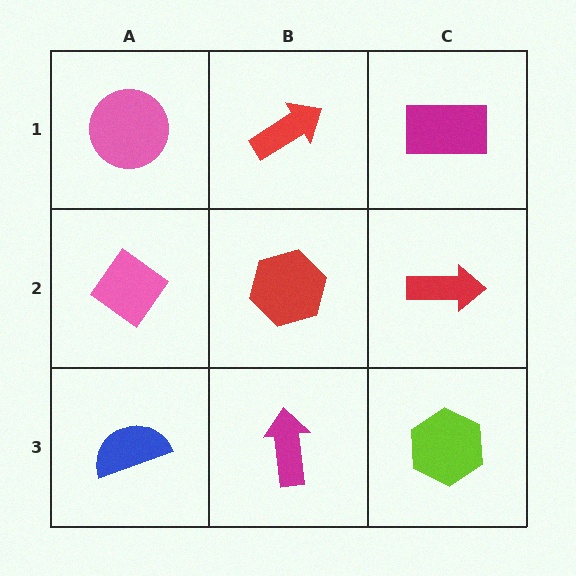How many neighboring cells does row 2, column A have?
3.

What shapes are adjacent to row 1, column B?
A red hexagon (row 2, column B), a pink circle (row 1, column A), a magenta rectangle (row 1, column C).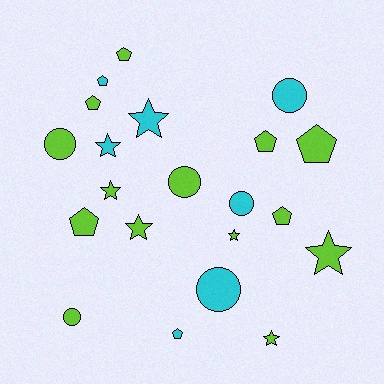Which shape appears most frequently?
Pentagon, with 8 objects.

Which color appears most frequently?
Lime, with 14 objects.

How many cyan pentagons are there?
There are 2 cyan pentagons.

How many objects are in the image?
There are 21 objects.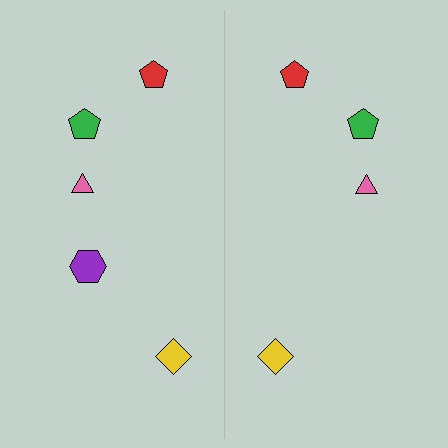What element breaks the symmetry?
A purple hexagon is missing from the right side.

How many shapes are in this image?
There are 9 shapes in this image.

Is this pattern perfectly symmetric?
No, the pattern is not perfectly symmetric. A purple hexagon is missing from the right side.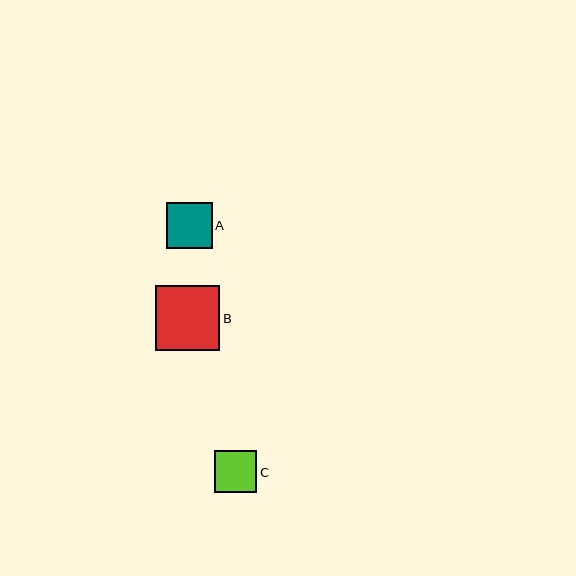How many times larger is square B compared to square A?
Square B is approximately 1.4 times the size of square A.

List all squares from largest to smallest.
From largest to smallest: B, A, C.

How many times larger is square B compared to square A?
Square B is approximately 1.4 times the size of square A.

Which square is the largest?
Square B is the largest with a size of approximately 65 pixels.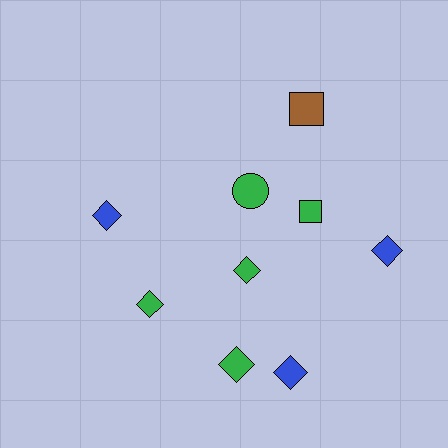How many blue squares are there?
There are no blue squares.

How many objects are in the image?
There are 9 objects.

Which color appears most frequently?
Green, with 5 objects.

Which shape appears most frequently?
Diamond, with 6 objects.